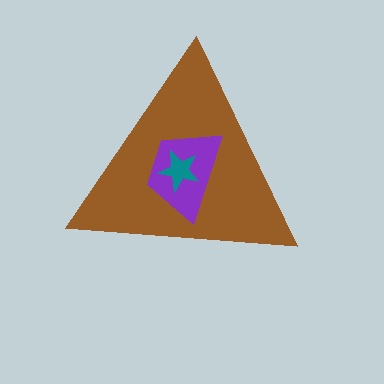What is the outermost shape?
The brown triangle.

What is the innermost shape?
The teal star.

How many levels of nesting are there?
3.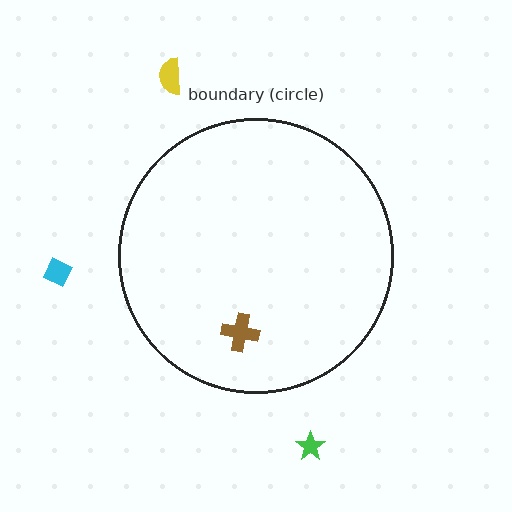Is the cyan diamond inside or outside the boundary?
Outside.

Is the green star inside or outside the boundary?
Outside.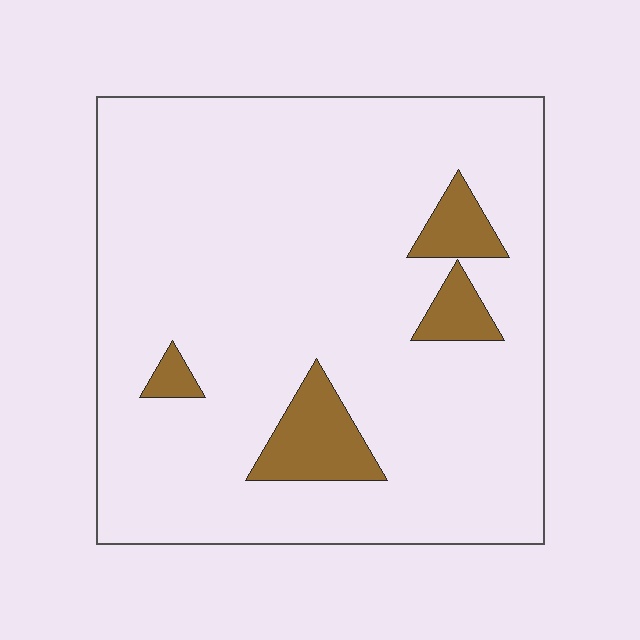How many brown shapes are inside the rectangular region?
4.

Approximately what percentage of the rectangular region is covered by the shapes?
Approximately 10%.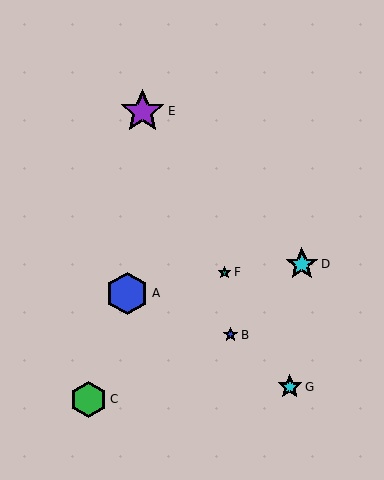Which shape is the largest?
The purple star (labeled E) is the largest.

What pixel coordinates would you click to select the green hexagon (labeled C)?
Click at (88, 399) to select the green hexagon C.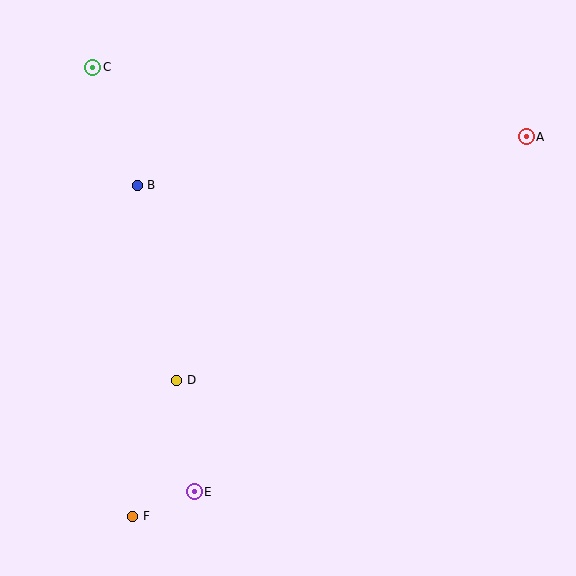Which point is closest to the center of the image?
Point D at (177, 380) is closest to the center.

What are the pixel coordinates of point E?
Point E is at (194, 492).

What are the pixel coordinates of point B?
Point B is at (137, 185).